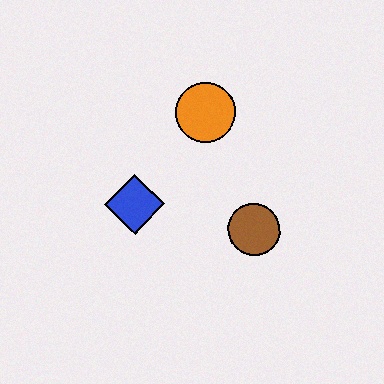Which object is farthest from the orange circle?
The brown circle is farthest from the orange circle.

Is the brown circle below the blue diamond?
Yes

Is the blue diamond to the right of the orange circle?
No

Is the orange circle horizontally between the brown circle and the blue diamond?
Yes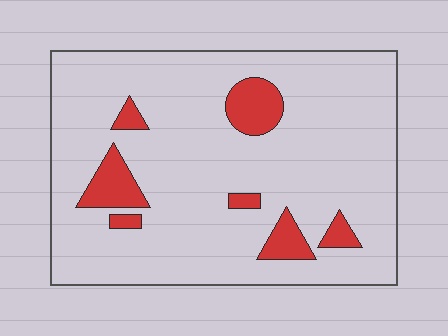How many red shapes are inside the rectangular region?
7.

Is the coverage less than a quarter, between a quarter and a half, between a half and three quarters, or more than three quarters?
Less than a quarter.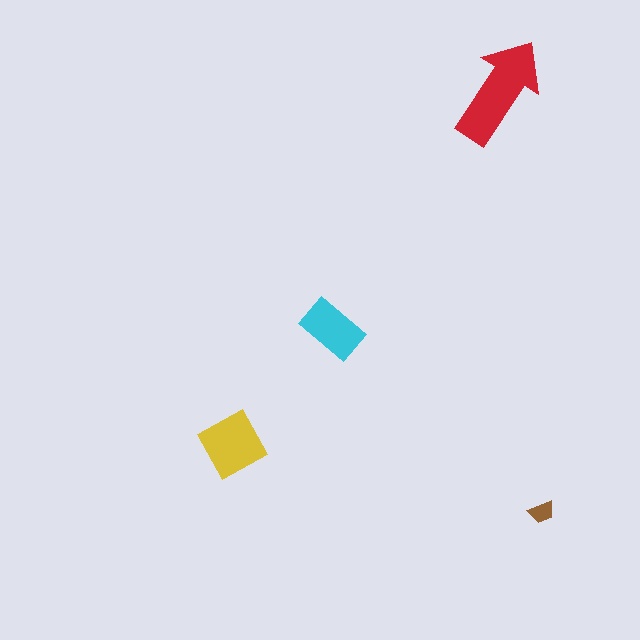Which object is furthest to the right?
The brown trapezoid is rightmost.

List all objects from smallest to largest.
The brown trapezoid, the cyan rectangle, the yellow diamond, the red arrow.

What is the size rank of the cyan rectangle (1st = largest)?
3rd.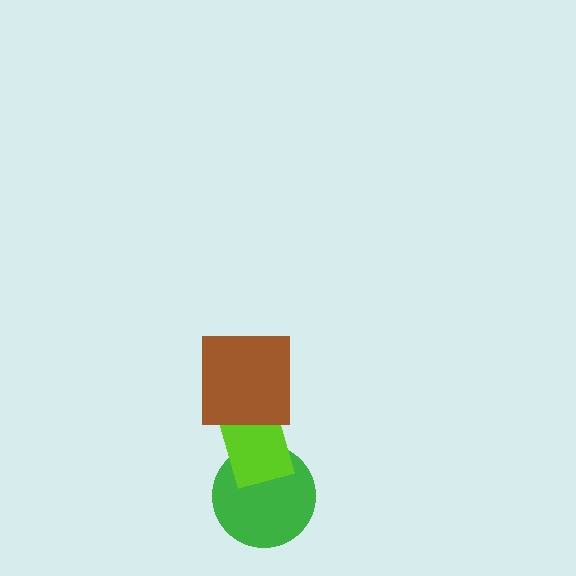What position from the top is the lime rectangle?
The lime rectangle is 2nd from the top.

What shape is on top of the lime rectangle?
The brown square is on top of the lime rectangle.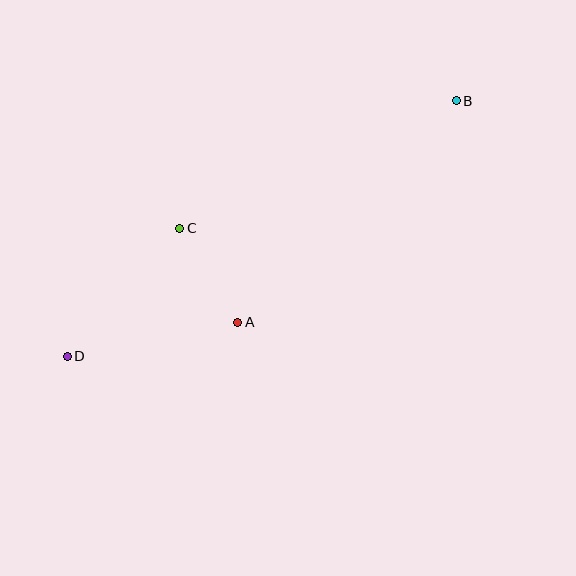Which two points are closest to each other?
Points A and C are closest to each other.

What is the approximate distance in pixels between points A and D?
The distance between A and D is approximately 174 pixels.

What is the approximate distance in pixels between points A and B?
The distance between A and B is approximately 311 pixels.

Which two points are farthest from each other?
Points B and D are farthest from each other.